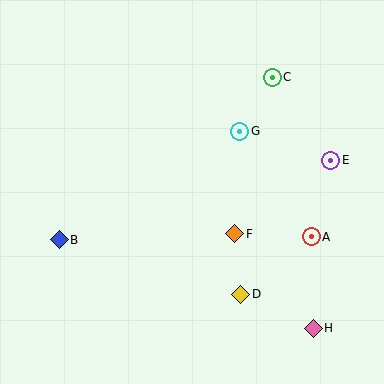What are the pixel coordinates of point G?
Point G is at (240, 131).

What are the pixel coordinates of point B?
Point B is at (59, 240).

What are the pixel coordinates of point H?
Point H is at (313, 329).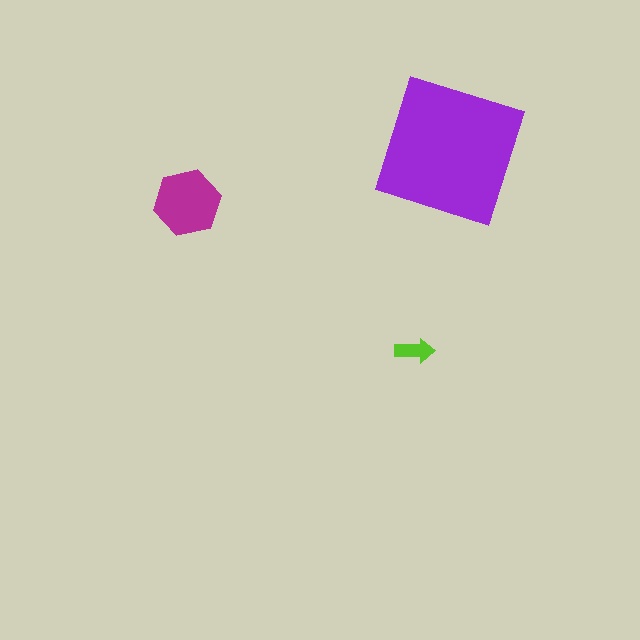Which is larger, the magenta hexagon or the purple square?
The purple square.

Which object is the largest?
The purple square.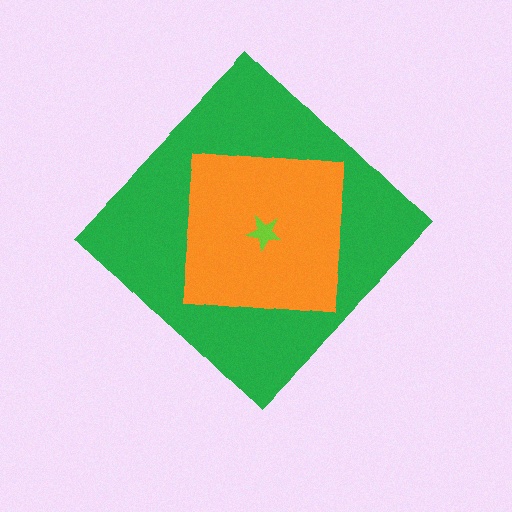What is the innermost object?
The lime star.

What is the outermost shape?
The green diamond.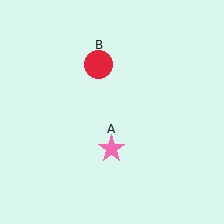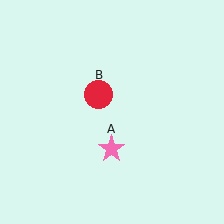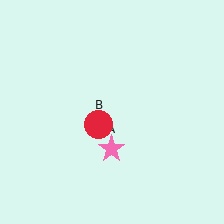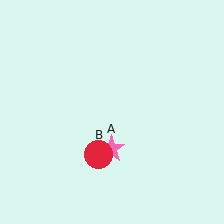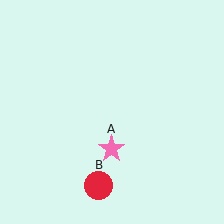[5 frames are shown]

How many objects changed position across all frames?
1 object changed position: red circle (object B).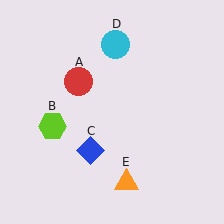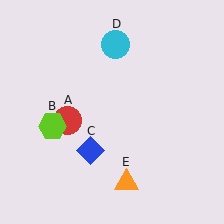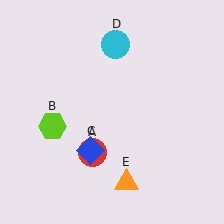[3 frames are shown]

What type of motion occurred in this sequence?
The red circle (object A) rotated counterclockwise around the center of the scene.